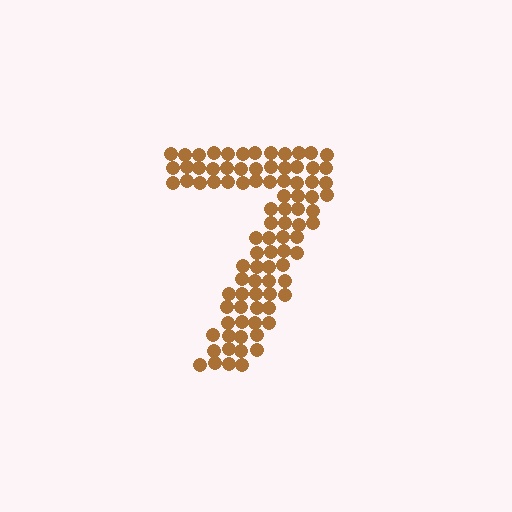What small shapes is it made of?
It is made of small circles.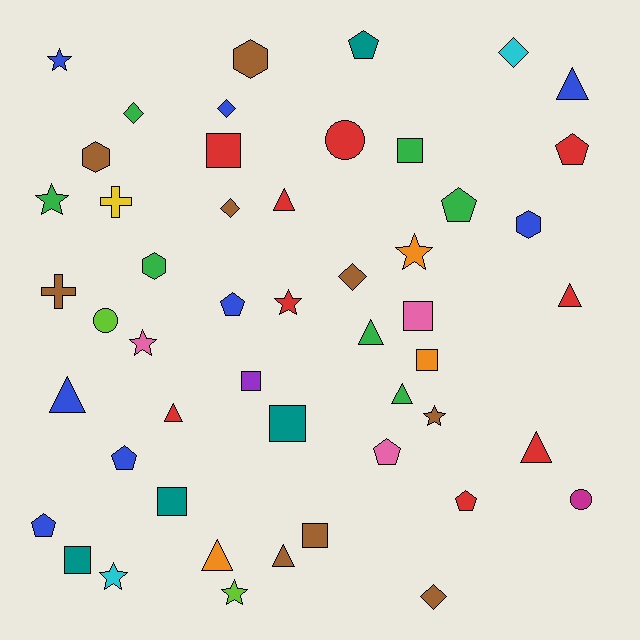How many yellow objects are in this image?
There is 1 yellow object.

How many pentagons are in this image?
There are 8 pentagons.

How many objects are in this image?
There are 50 objects.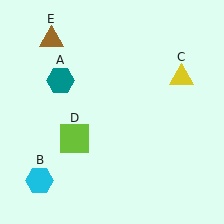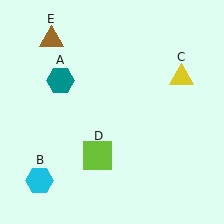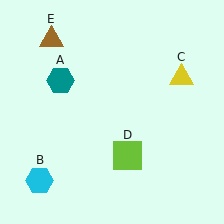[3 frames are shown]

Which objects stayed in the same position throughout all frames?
Teal hexagon (object A) and cyan hexagon (object B) and yellow triangle (object C) and brown triangle (object E) remained stationary.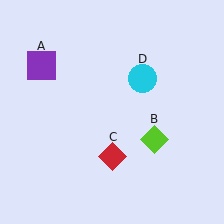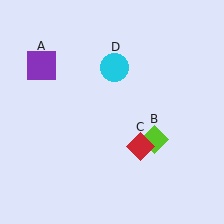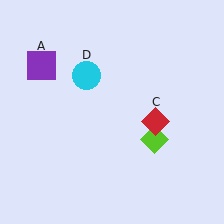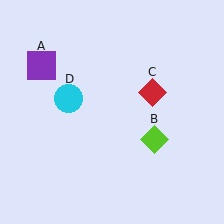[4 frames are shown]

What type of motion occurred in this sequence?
The red diamond (object C), cyan circle (object D) rotated counterclockwise around the center of the scene.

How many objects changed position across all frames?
2 objects changed position: red diamond (object C), cyan circle (object D).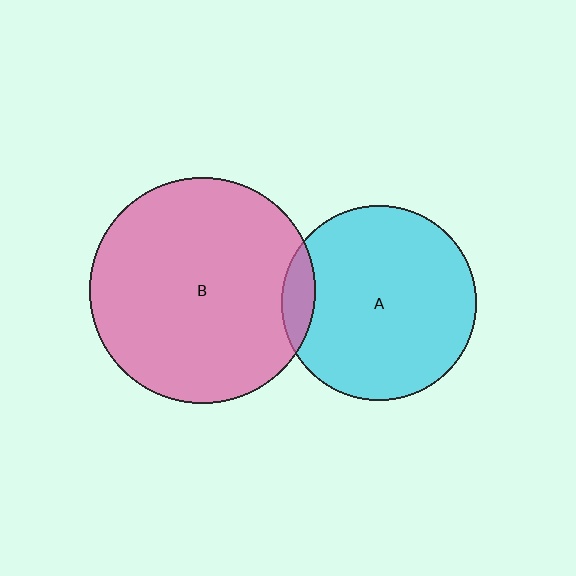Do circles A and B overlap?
Yes.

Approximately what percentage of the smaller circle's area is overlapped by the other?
Approximately 10%.